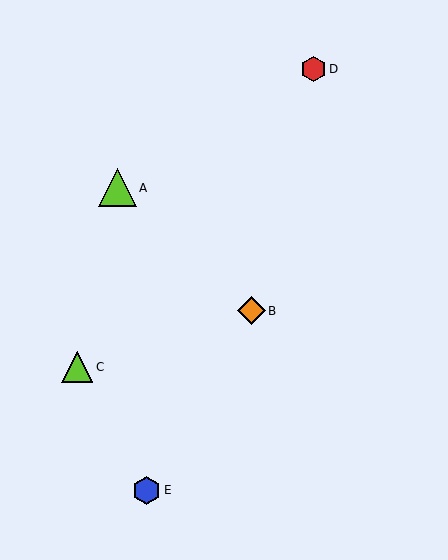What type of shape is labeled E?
Shape E is a blue hexagon.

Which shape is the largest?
The lime triangle (labeled A) is the largest.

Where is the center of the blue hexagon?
The center of the blue hexagon is at (147, 490).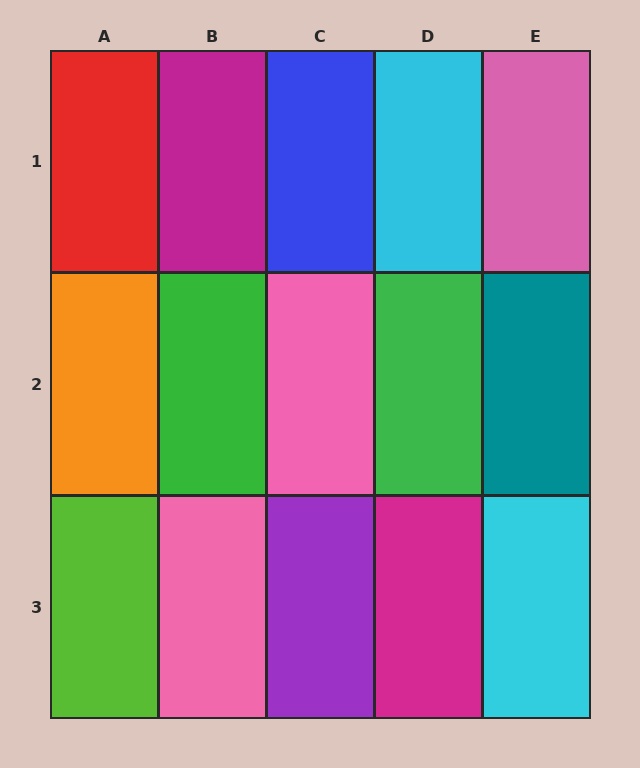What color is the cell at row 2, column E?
Teal.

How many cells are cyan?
2 cells are cyan.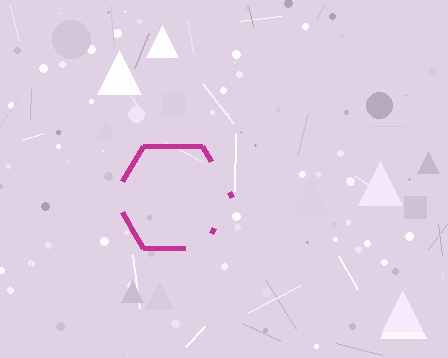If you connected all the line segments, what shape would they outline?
They would outline a hexagon.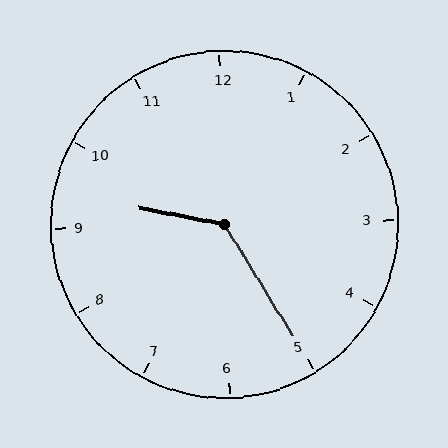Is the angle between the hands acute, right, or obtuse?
It is obtuse.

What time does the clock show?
9:25.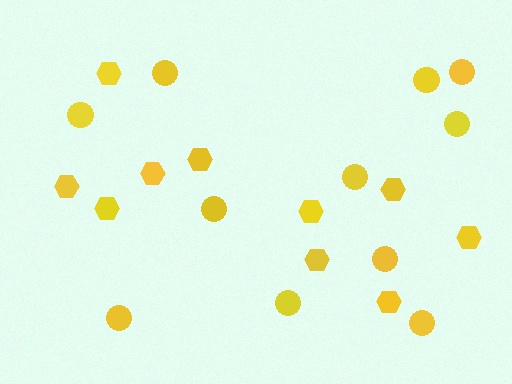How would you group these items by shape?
There are 2 groups: one group of circles (11) and one group of hexagons (10).